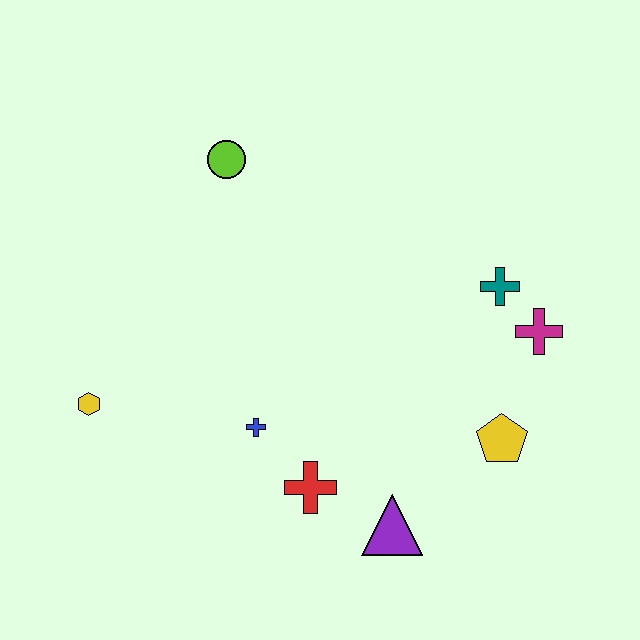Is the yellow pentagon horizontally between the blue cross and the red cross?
No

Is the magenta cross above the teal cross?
No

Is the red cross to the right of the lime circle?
Yes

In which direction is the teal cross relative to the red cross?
The teal cross is above the red cross.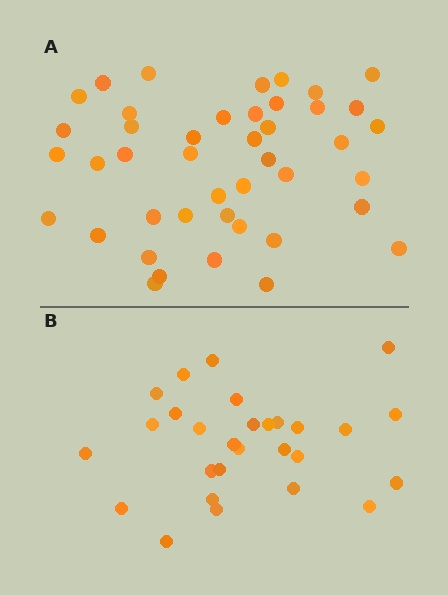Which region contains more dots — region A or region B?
Region A (the top region) has more dots.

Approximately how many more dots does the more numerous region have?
Region A has approximately 15 more dots than region B.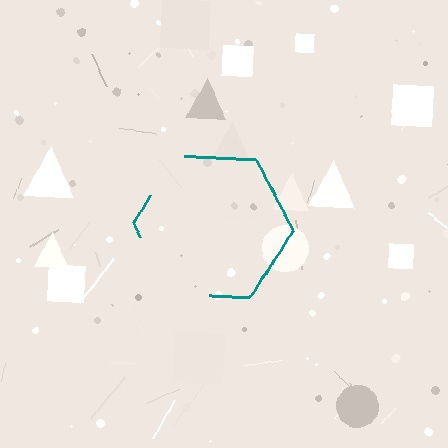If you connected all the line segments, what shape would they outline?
They would outline a hexagon.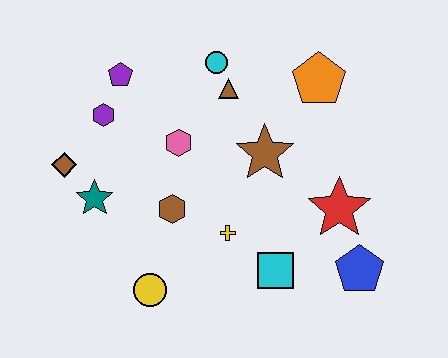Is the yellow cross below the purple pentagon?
Yes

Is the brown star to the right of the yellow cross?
Yes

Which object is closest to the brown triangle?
The cyan circle is closest to the brown triangle.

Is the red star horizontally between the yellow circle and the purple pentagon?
No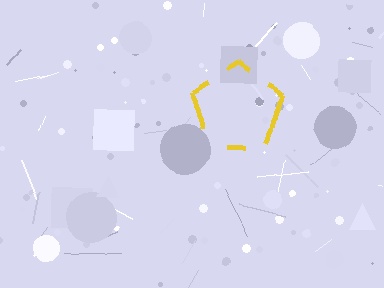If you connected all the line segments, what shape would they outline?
They would outline a pentagon.